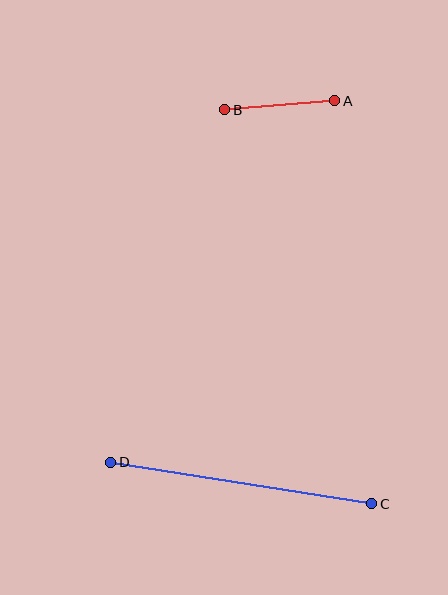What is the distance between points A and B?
The distance is approximately 110 pixels.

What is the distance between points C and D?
The distance is approximately 264 pixels.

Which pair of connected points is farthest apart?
Points C and D are farthest apart.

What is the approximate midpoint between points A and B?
The midpoint is at approximately (280, 105) pixels.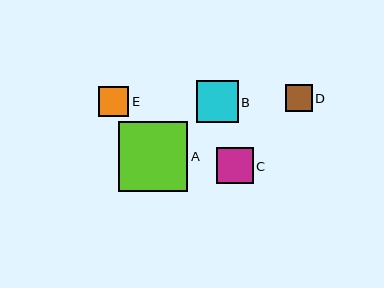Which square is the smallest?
Square D is the smallest with a size of approximately 27 pixels.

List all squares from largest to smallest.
From largest to smallest: A, B, C, E, D.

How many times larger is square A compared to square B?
Square A is approximately 1.7 times the size of square B.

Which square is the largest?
Square A is the largest with a size of approximately 69 pixels.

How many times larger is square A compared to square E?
Square A is approximately 2.3 times the size of square E.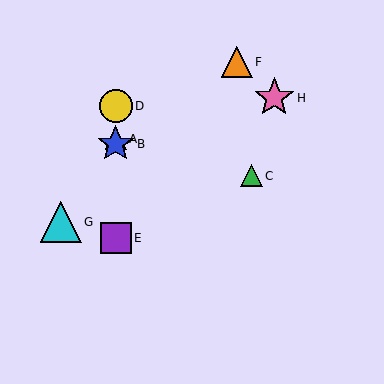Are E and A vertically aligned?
Yes, both are at x≈116.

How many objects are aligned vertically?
4 objects (A, B, D, E) are aligned vertically.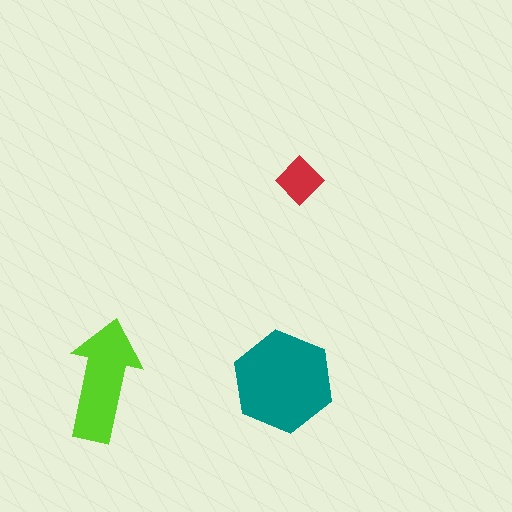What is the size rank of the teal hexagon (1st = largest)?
1st.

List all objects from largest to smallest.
The teal hexagon, the lime arrow, the red diamond.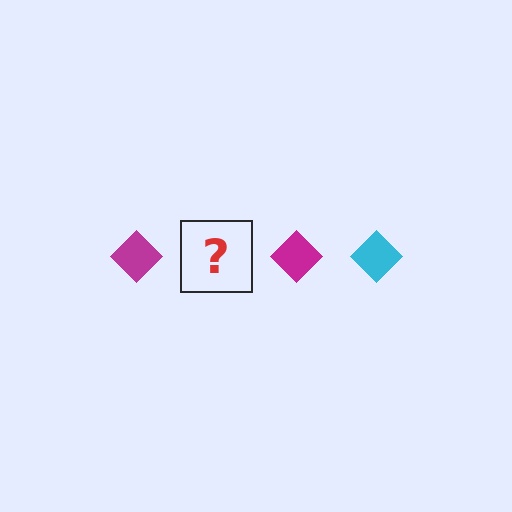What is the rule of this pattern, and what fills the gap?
The rule is that the pattern cycles through magenta, cyan diamonds. The gap should be filled with a cyan diamond.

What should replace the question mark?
The question mark should be replaced with a cyan diamond.